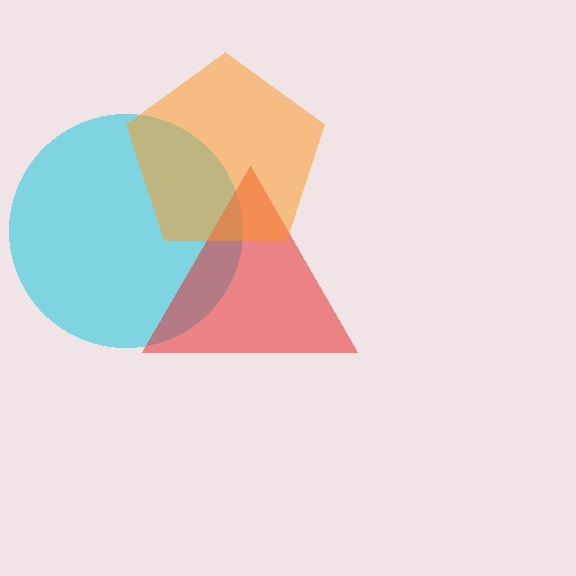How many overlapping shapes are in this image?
There are 3 overlapping shapes in the image.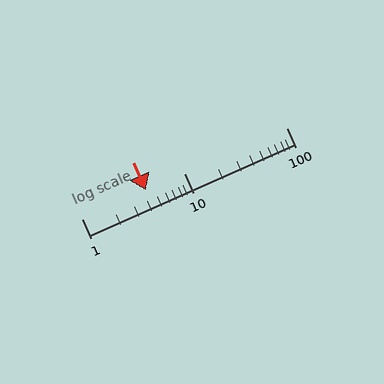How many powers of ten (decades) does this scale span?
The scale spans 2 decades, from 1 to 100.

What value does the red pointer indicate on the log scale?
The pointer indicates approximately 4.3.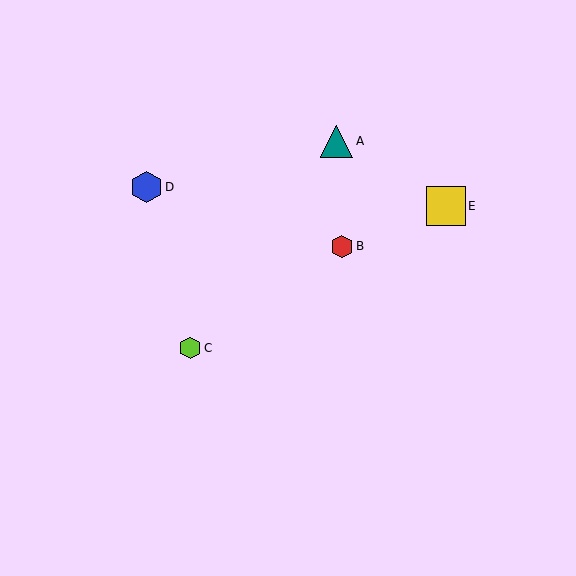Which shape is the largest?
The yellow square (labeled E) is the largest.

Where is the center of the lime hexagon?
The center of the lime hexagon is at (190, 348).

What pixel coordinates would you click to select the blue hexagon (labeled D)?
Click at (147, 187) to select the blue hexagon D.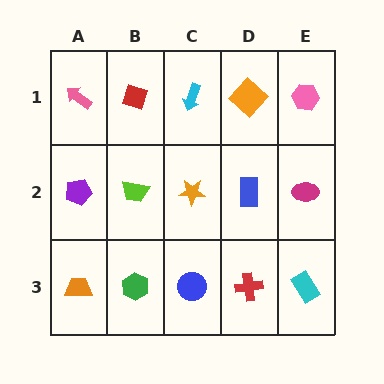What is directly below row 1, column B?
A lime trapezoid.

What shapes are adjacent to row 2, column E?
A pink hexagon (row 1, column E), a cyan rectangle (row 3, column E), a blue rectangle (row 2, column D).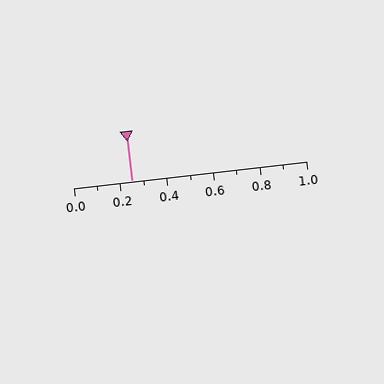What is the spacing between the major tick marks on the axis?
The major ticks are spaced 0.2 apart.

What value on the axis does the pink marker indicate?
The marker indicates approximately 0.25.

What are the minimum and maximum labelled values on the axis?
The axis runs from 0.0 to 1.0.